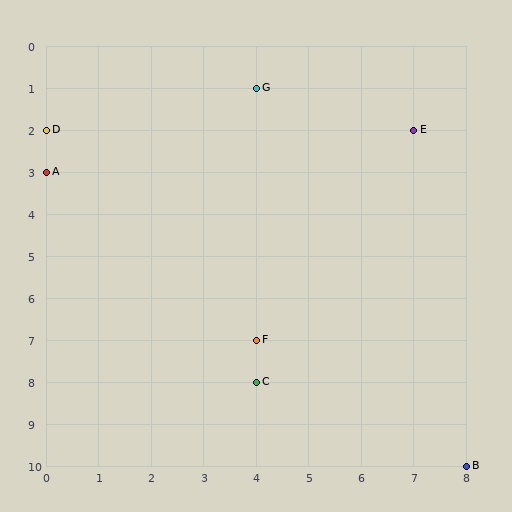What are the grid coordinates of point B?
Point B is at grid coordinates (8, 10).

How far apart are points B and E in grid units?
Points B and E are 1 column and 8 rows apart (about 8.1 grid units diagonally).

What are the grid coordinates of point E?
Point E is at grid coordinates (7, 2).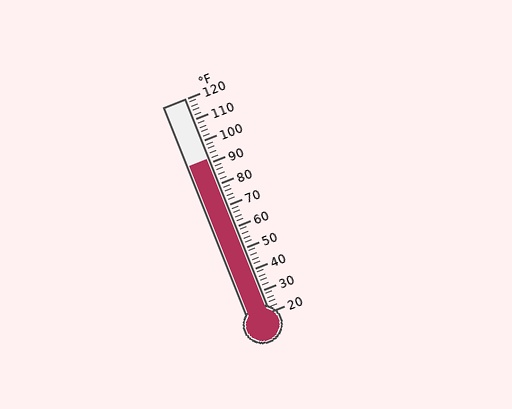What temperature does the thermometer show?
The thermometer shows approximately 92°F.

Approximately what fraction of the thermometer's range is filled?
The thermometer is filled to approximately 70% of its range.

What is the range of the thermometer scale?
The thermometer scale ranges from 20°F to 120°F.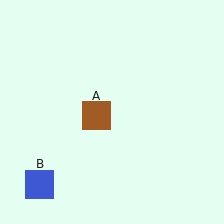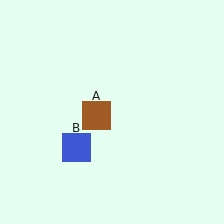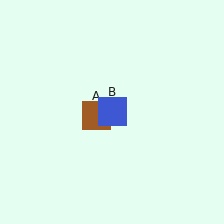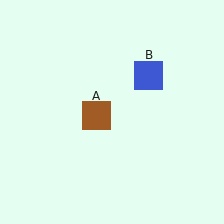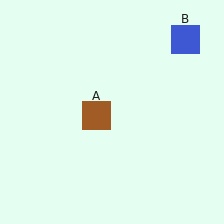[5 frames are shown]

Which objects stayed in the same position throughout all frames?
Brown square (object A) remained stationary.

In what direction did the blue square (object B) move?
The blue square (object B) moved up and to the right.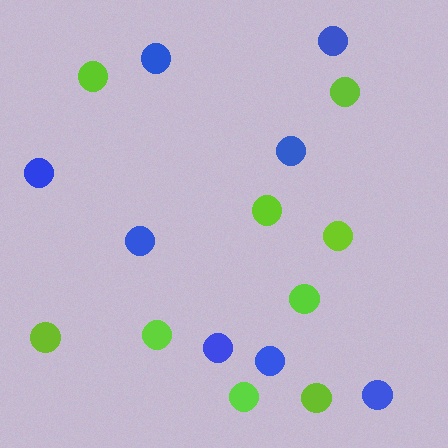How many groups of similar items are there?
There are 2 groups: one group of lime circles (9) and one group of blue circles (8).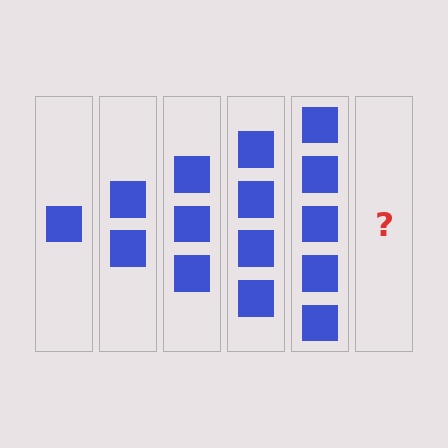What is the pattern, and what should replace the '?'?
The pattern is that each step adds one more square. The '?' should be 6 squares.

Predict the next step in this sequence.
The next step is 6 squares.